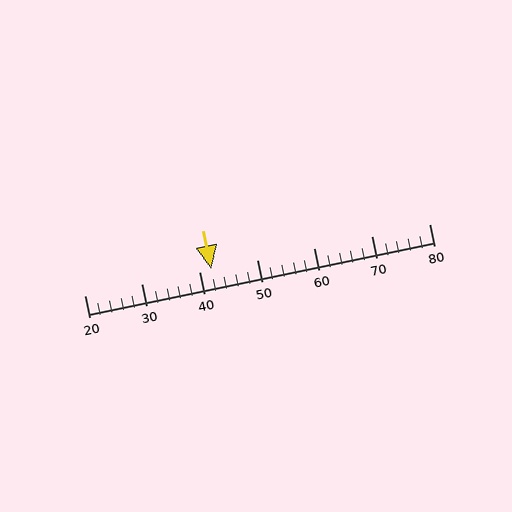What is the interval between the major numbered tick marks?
The major tick marks are spaced 10 units apart.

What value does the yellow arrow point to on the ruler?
The yellow arrow points to approximately 42.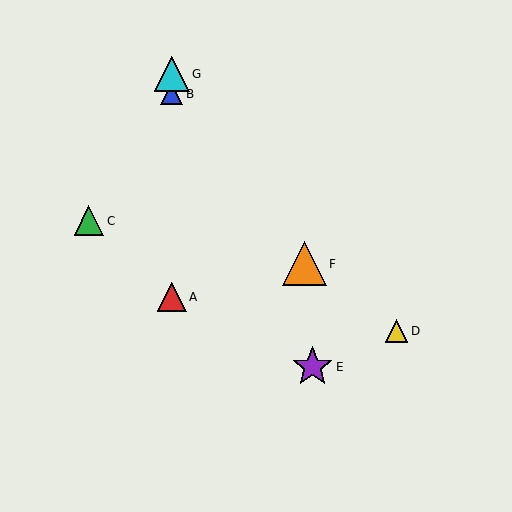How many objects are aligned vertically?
3 objects (A, B, G) are aligned vertically.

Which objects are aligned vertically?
Objects A, B, G are aligned vertically.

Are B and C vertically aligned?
No, B is at x≈172 and C is at x≈89.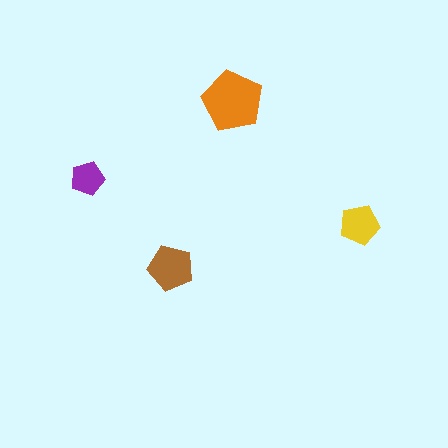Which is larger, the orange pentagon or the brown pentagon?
The orange one.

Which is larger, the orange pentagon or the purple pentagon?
The orange one.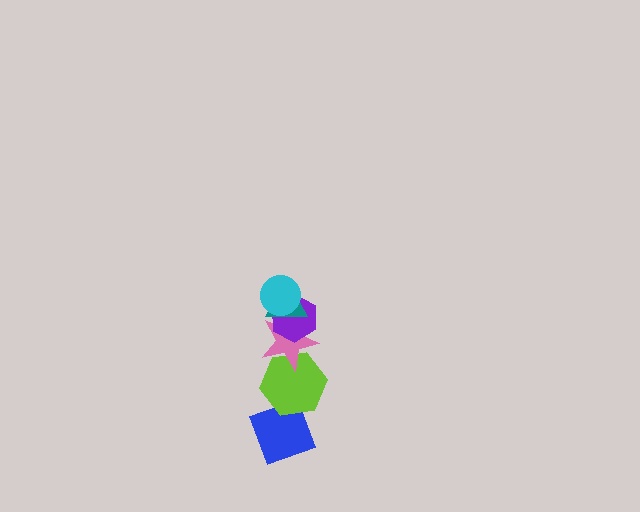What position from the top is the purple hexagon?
The purple hexagon is 3rd from the top.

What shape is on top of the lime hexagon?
The pink star is on top of the lime hexagon.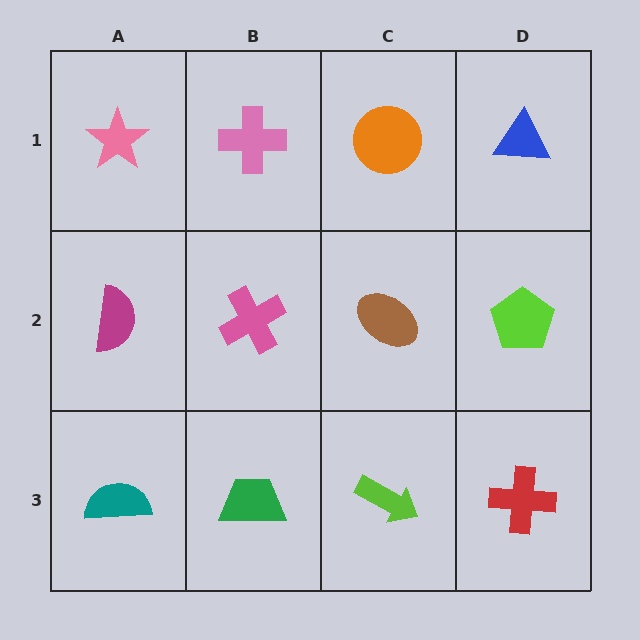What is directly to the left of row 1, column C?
A pink cross.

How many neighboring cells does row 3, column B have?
3.